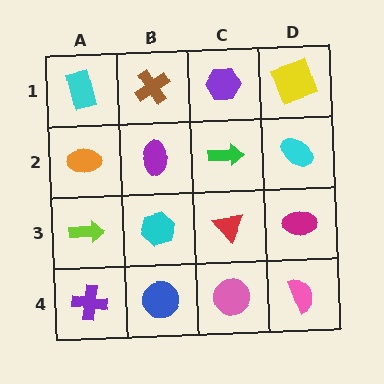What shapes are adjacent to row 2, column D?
A yellow square (row 1, column D), a magenta ellipse (row 3, column D), a green arrow (row 2, column C).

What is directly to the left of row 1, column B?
A cyan rectangle.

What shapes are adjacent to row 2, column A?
A cyan rectangle (row 1, column A), a lime arrow (row 3, column A), a purple ellipse (row 2, column B).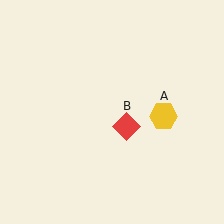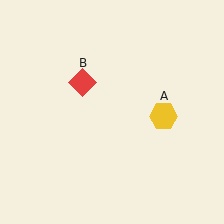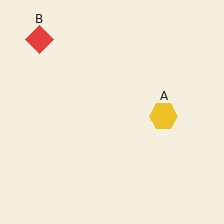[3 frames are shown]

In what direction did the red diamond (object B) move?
The red diamond (object B) moved up and to the left.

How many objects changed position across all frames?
1 object changed position: red diamond (object B).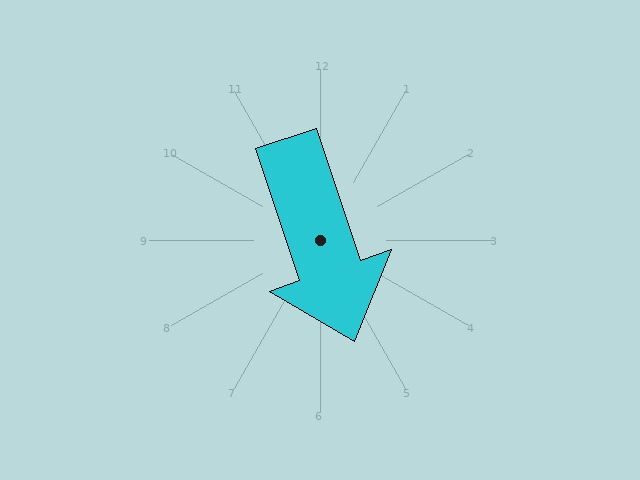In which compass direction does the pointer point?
South.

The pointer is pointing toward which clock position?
Roughly 5 o'clock.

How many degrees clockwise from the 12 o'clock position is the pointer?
Approximately 161 degrees.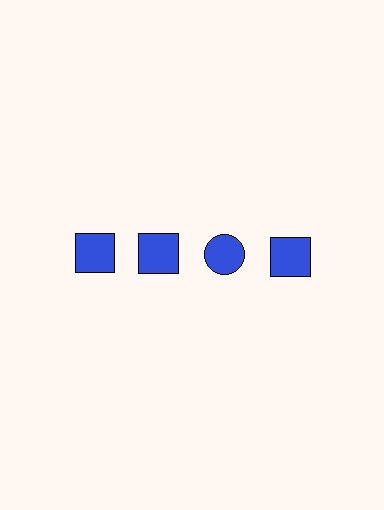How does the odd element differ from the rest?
It has a different shape: circle instead of square.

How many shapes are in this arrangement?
There are 4 shapes arranged in a grid pattern.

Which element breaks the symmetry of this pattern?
The blue circle in the top row, center column breaks the symmetry. All other shapes are blue squares.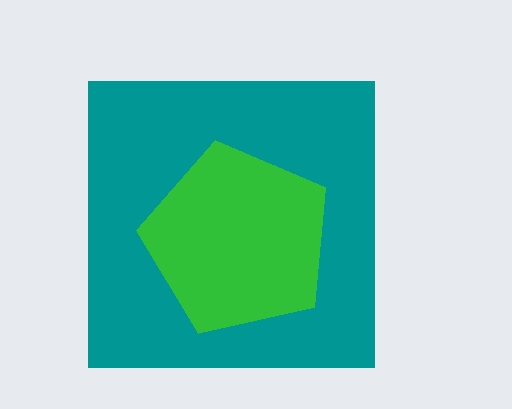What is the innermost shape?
The green pentagon.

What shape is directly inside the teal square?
The green pentagon.